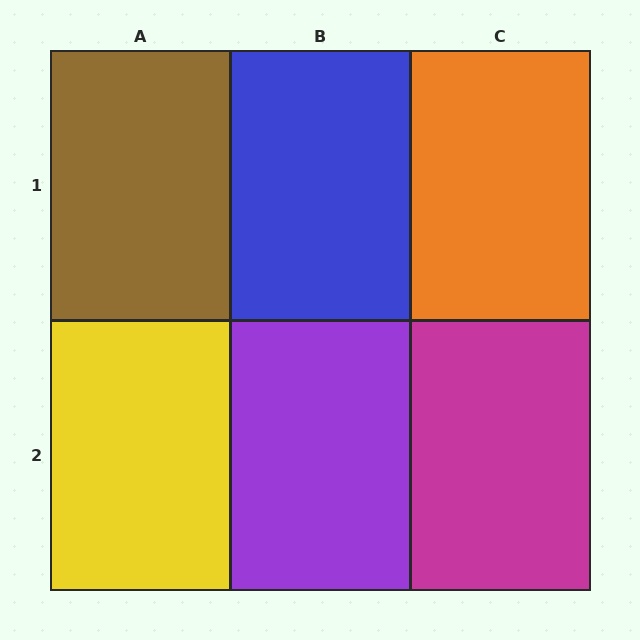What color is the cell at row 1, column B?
Blue.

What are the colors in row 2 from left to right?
Yellow, purple, magenta.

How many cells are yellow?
1 cell is yellow.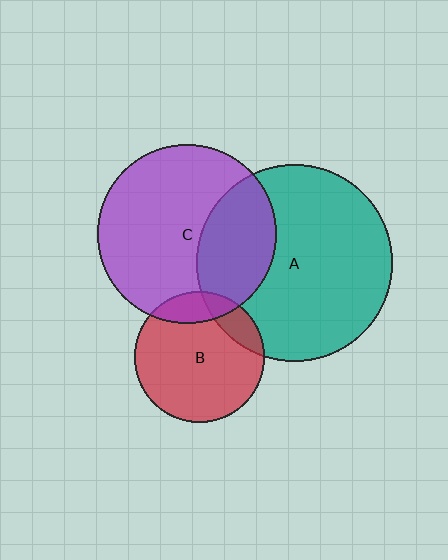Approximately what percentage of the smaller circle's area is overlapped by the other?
Approximately 15%.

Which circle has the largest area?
Circle A (teal).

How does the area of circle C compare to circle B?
Approximately 1.9 times.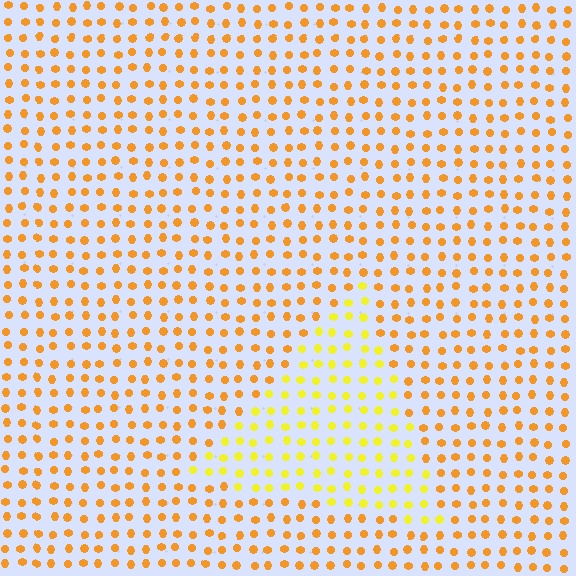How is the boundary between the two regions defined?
The boundary is defined purely by a slight shift in hue (about 28 degrees). Spacing, size, and orientation are identical on both sides.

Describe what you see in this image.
The image is filled with small orange elements in a uniform arrangement. A triangle-shaped region is visible where the elements are tinted to a slightly different hue, forming a subtle color boundary.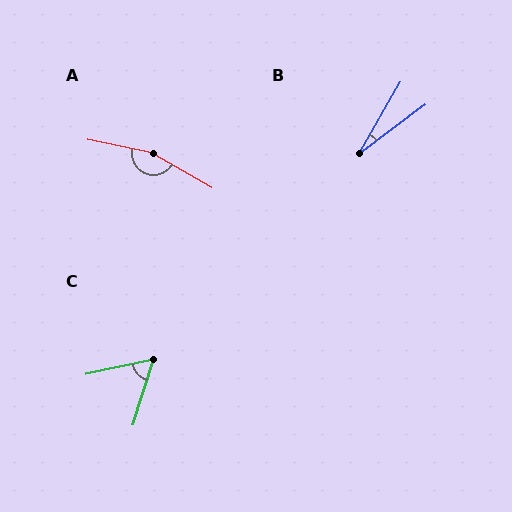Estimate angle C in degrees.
Approximately 61 degrees.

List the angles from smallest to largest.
B (23°), C (61°), A (162°).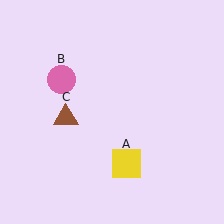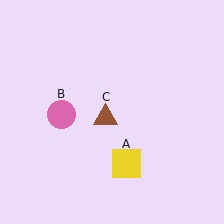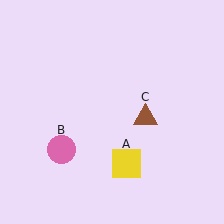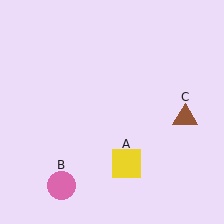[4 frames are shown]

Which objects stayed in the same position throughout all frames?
Yellow square (object A) remained stationary.